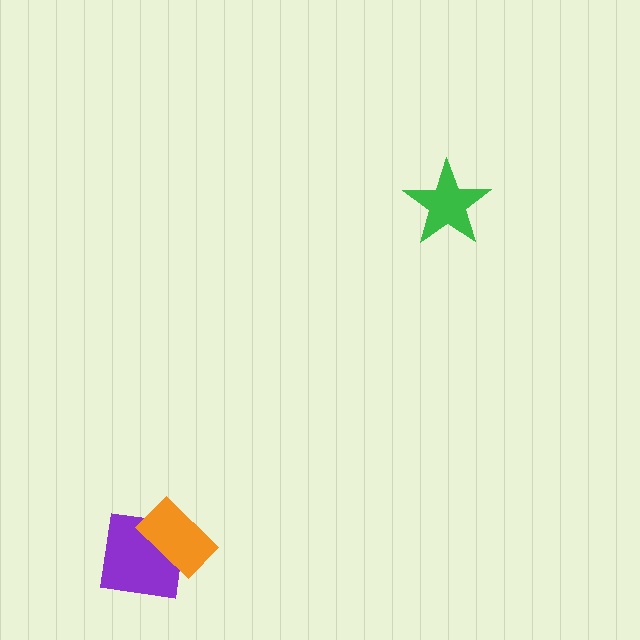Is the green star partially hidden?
No, no other shape covers it.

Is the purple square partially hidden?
Yes, it is partially covered by another shape.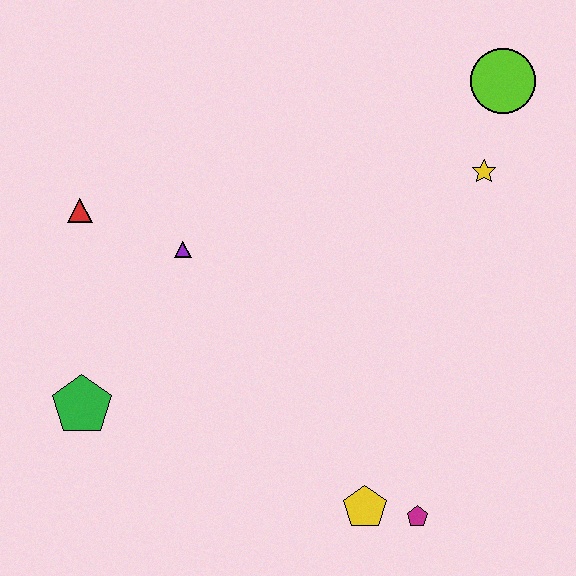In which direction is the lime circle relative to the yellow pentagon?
The lime circle is above the yellow pentagon.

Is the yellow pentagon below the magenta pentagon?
No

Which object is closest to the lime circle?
The yellow star is closest to the lime circle.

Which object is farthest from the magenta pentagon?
The red triangle is farthest from the magenta pentagon.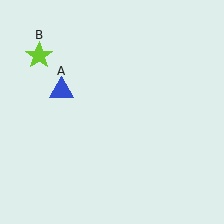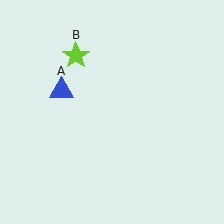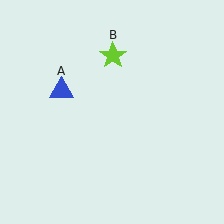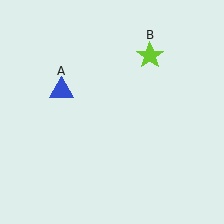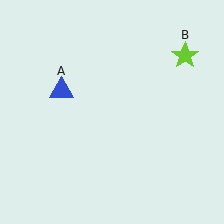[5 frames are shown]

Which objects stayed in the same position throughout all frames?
Blue triangle (object A) remained stationary.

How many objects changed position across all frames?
1 object changed position: lime star (object B).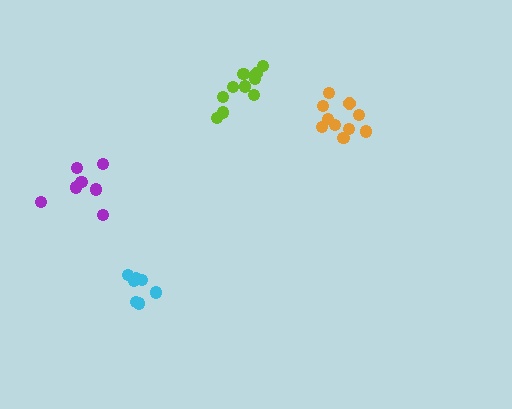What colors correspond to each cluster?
The clusters are colored: orange, lime, cyan, purple.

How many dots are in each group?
Group 1: 10 dots, Group 2: 10 dots, Group 3: 7 dots, Group 4: 7 dots (34 total).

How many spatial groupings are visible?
There are 4 spatial groupings.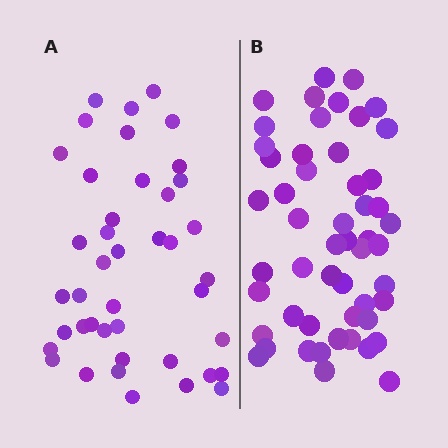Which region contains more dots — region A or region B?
Region B (the right region) has more dots.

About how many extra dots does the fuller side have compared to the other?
Region B has roughly 10 or so more dots than region A.